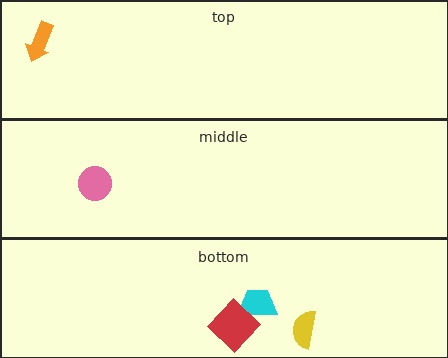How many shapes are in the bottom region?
3.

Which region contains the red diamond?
The bottom region.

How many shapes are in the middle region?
1.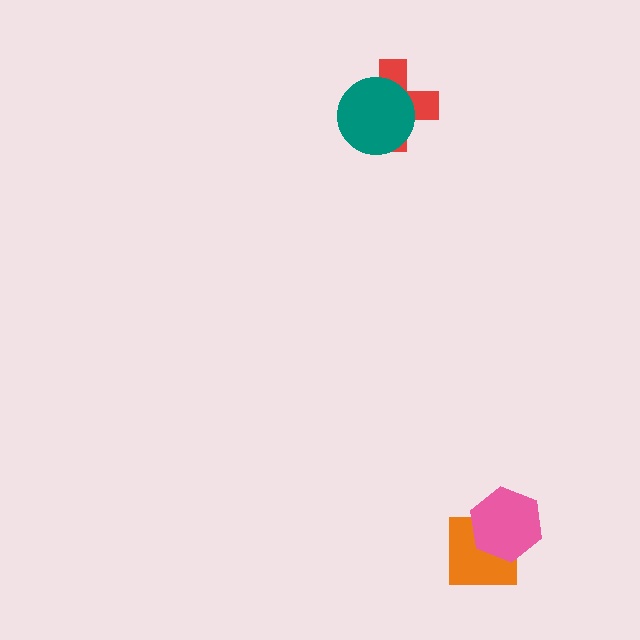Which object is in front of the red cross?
The teal circle is in front of the red cross.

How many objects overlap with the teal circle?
1 object overlaps with the teal circle.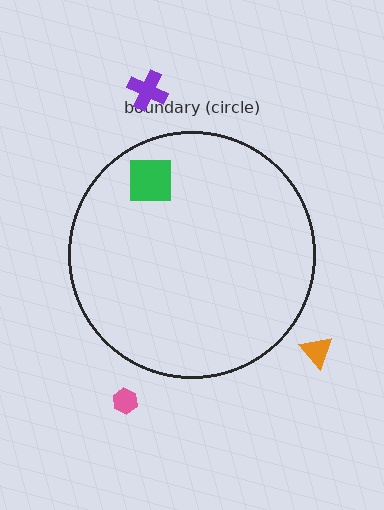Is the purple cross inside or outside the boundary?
Outside.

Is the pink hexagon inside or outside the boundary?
Outside.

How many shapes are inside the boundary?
1 inside, 3 outside.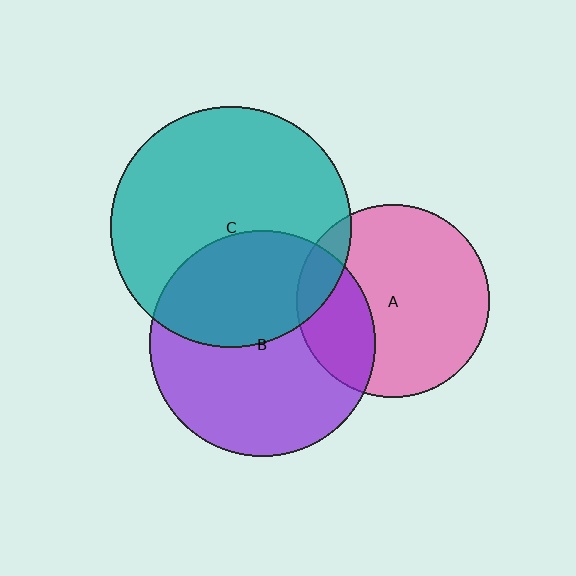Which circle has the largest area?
Circle C (teal).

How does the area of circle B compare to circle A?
Approximately 1.4 times.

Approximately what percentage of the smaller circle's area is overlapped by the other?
Approximately 10%.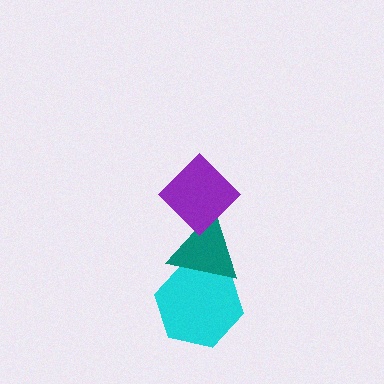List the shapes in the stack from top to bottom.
From top to bottom: the purple diamond, the teal triangle, the cyan hexagon.